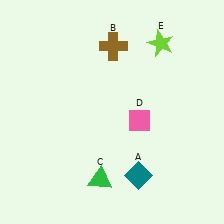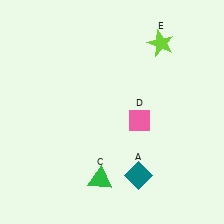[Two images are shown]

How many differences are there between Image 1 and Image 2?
There is 1 difference between the two images.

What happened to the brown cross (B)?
The brown cross (B) was removed in Image 2. It was in the top-right area of Image 1.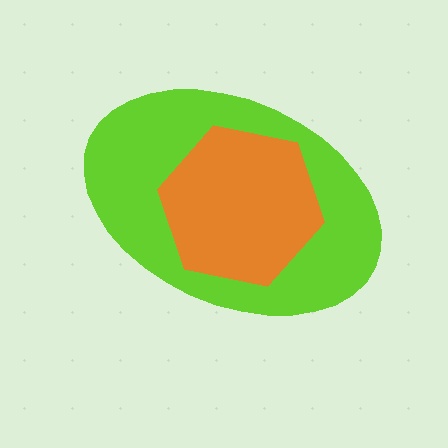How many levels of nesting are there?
2.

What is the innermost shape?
The orange hexagon.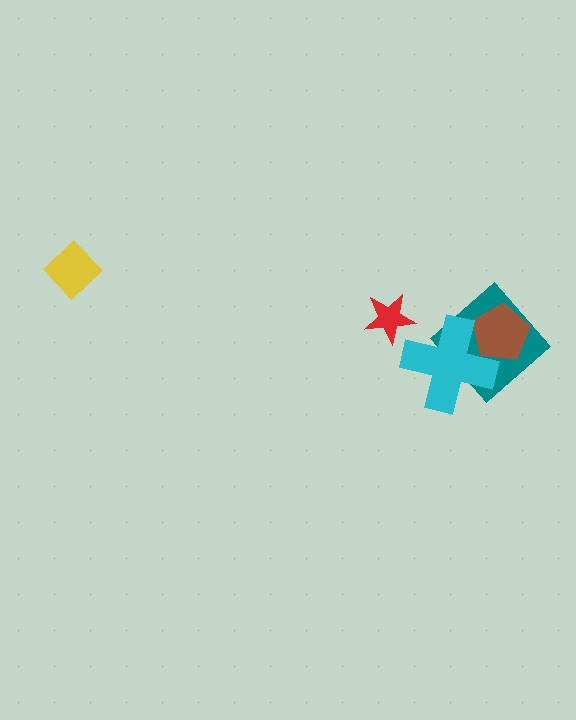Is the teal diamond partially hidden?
Yes, it is partially covered by another shape.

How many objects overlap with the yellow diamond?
0 objects overlap with the yellow diamond.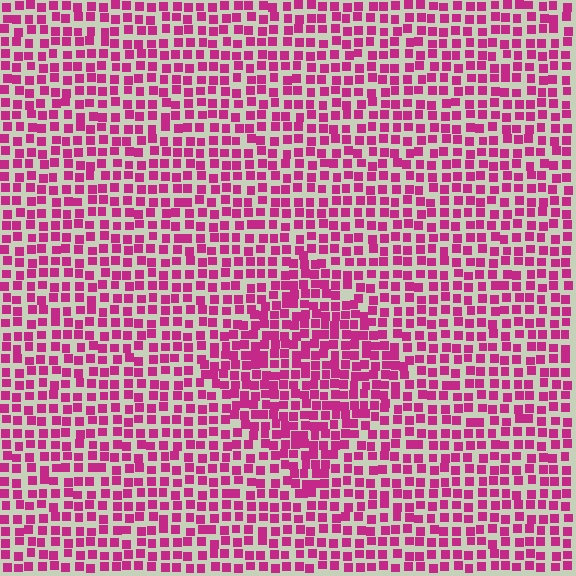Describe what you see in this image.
The image contains small magenta elements arranged at two different densities. A diamond-shaped region is visible where the elements are more densely packed than the surrounding area.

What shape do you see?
I see a diamond.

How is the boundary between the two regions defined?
The boundary is defined by a change in element density (approximately 1.5x ratio). All elements are the same color, size, and shape.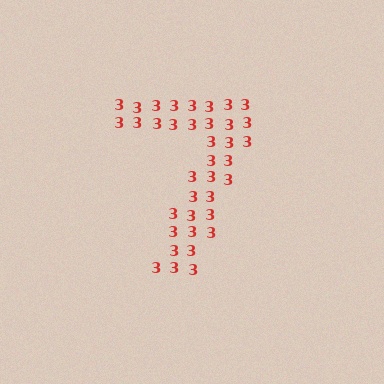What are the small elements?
The small elements are digit 3's.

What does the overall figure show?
The overall figure shows the digit 7.